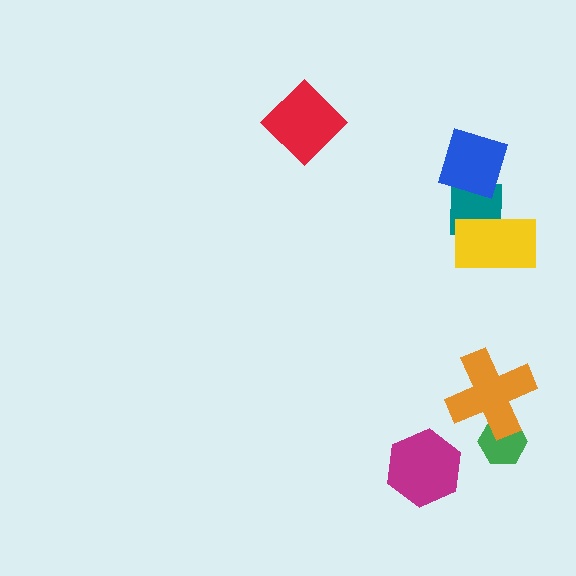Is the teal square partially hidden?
Yes, it is partially covered by another shape.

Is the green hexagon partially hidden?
Yes, it is partially covered by another shape.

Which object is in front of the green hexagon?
The orange cross is in front of the green hexagon.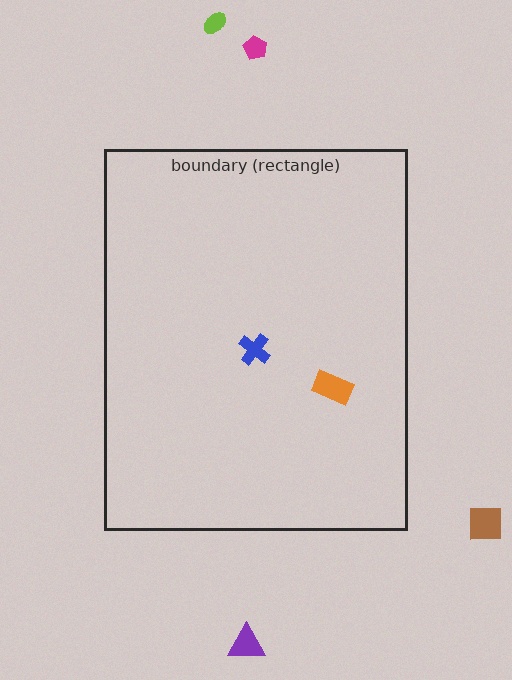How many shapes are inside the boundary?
2 inside, 4 outside.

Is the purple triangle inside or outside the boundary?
Outside.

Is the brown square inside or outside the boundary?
Outside.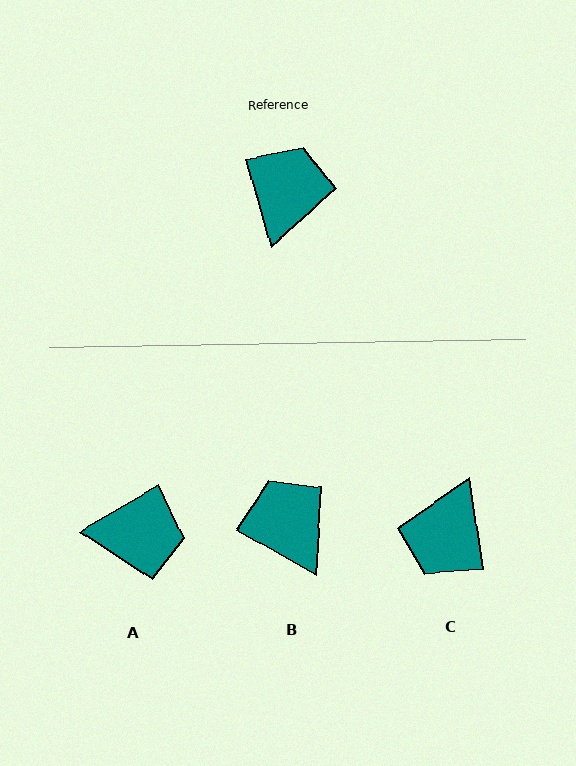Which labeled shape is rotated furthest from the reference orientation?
C, about 173 degrees away.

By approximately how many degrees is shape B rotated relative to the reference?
Approximately 45 degrees counter-clockwise.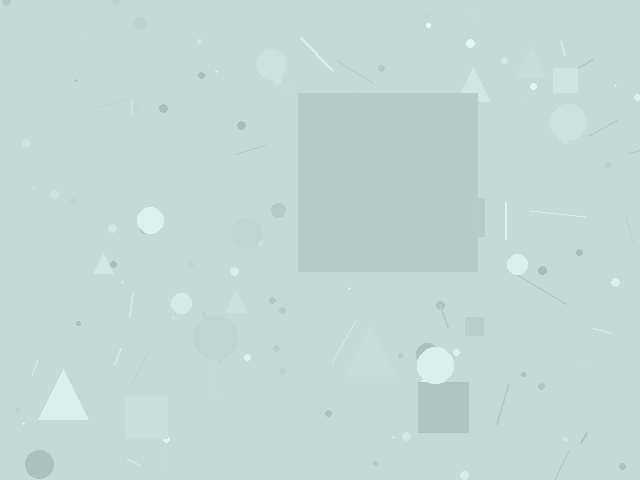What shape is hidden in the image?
A square is hidden in the image.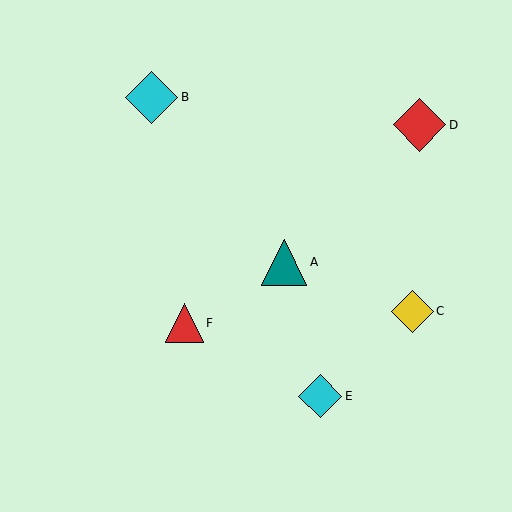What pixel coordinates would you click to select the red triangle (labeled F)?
Click at (184, 323) to select the red triangle F.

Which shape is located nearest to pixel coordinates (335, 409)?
The cyan diamond (labeled E) at (320, 396) is nearest to that location.